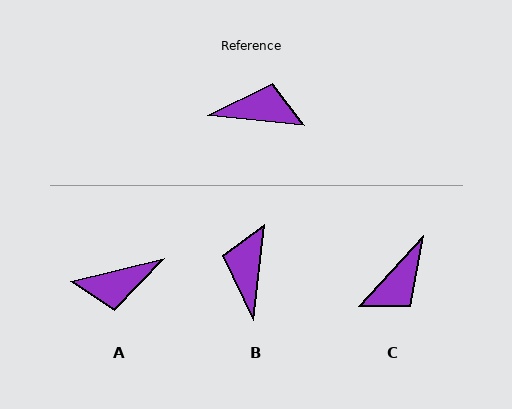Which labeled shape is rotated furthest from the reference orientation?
A, about 160 degrees away.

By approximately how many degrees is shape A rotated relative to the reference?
Approximately 160 degrees clockwise.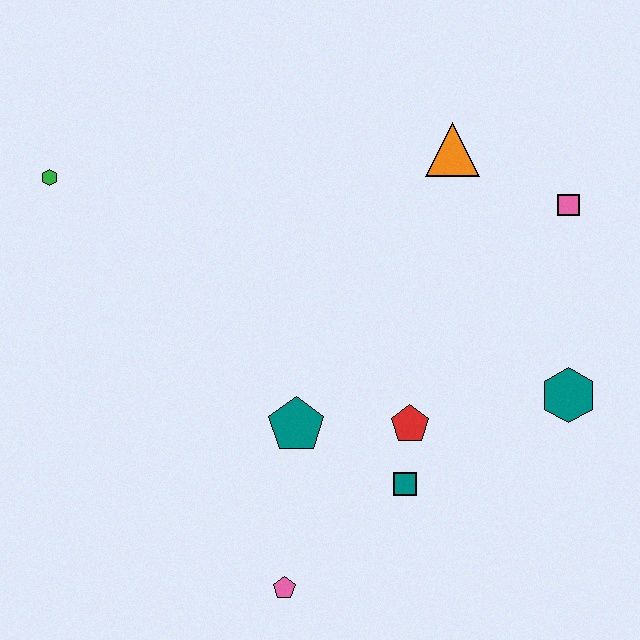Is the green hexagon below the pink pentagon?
No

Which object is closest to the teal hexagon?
The red pentagon is closest to the teal hexagon.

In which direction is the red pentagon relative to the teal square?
The red pentagon is above the teal square.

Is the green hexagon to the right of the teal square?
No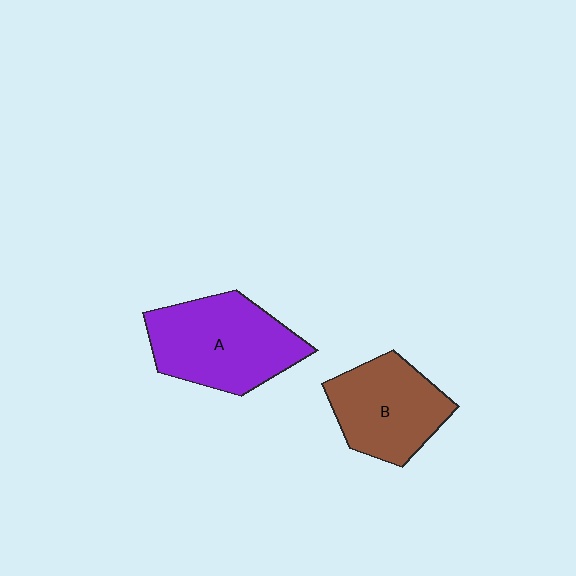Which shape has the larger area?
Shape A (purple).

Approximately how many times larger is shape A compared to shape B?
Approximately 1.2 times.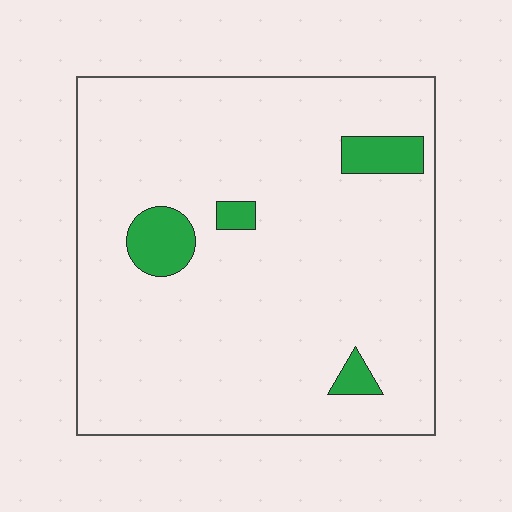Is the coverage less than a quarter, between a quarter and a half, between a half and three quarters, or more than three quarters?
Less than a quarter.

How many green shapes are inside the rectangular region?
4.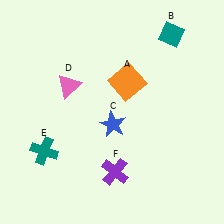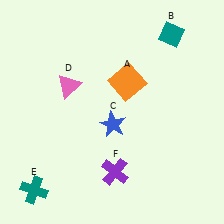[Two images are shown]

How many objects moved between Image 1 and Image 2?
1 object moved between the two images.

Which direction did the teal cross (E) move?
The teal cross (E) moved down.